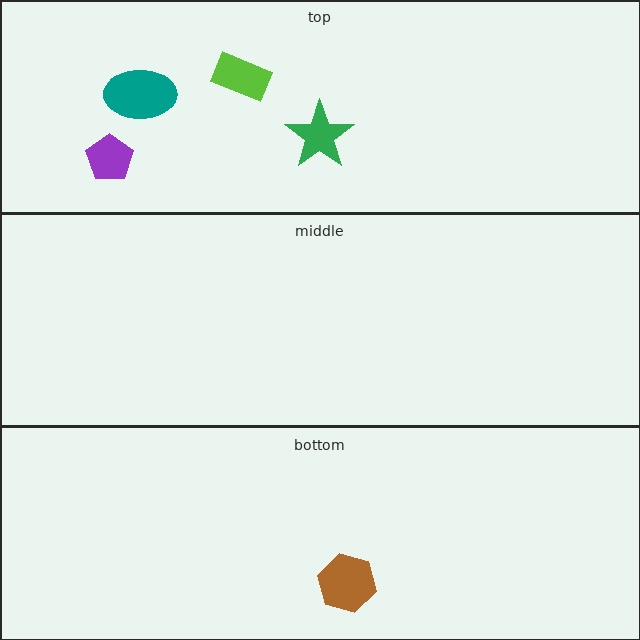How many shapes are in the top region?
4.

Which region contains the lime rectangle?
The top region.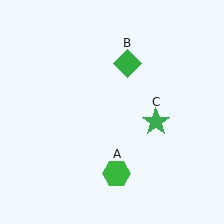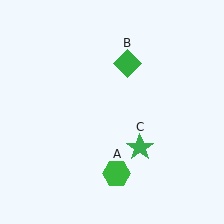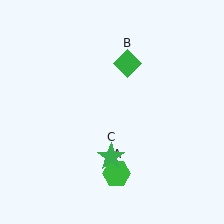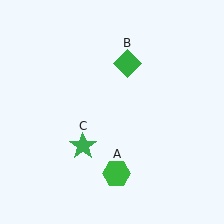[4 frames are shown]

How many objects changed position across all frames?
1 object changed position: green star (object C).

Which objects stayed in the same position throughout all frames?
Green hexagon (object A) and green diamond (object B) remained stationary.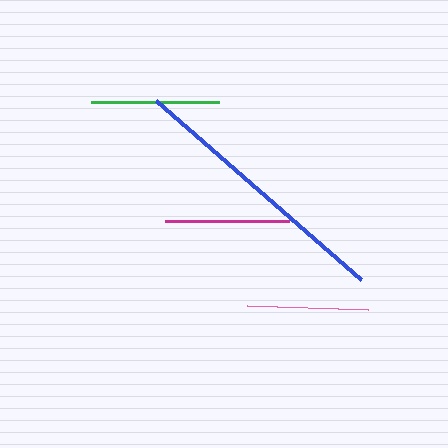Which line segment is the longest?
The blue line is the longest at approximately 272 pixels.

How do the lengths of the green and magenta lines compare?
The green and magenta lines are approximately the same length.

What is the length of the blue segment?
The blue segment is approximately 272 pixels long.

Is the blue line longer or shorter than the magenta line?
The blue line is longer than the magenta line.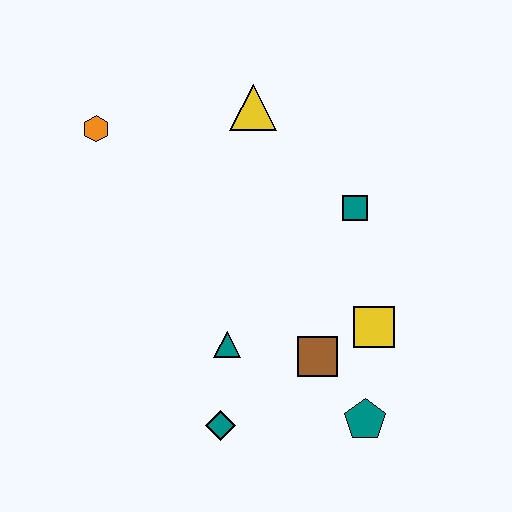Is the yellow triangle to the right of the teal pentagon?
No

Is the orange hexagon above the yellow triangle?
No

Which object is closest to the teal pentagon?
The brown square is closest to the teal pentagon.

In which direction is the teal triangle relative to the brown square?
The teal triangle is to the left of the brown square.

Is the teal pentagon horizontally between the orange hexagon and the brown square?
No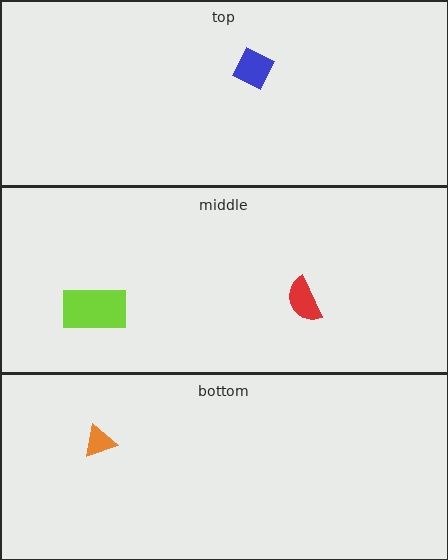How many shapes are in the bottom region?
1.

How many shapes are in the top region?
1.